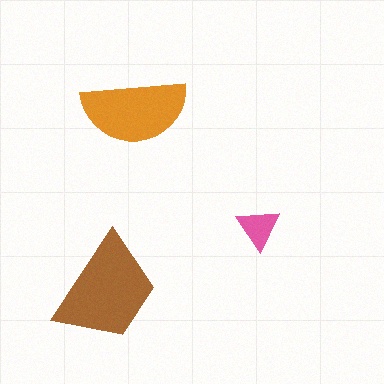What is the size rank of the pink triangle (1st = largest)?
3rd.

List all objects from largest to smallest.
The brown trapezoid, the orange semicircle, the pink triangle.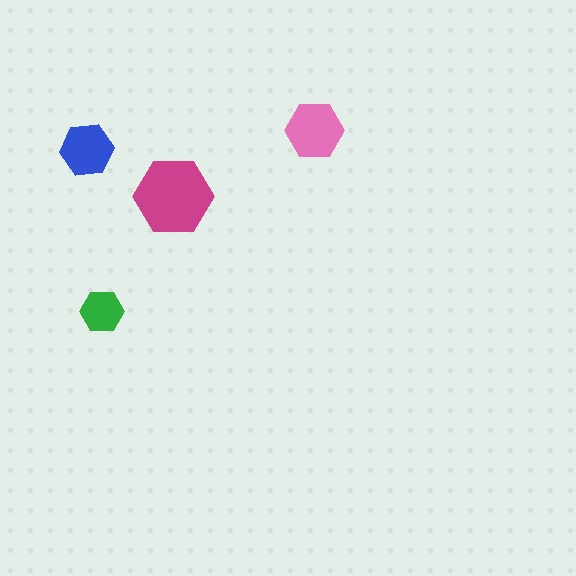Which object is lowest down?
The green hexagon is bottommost.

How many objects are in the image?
There are 4 objects in the image.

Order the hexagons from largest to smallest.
the magenta one, the pink one, the blue one, the green one.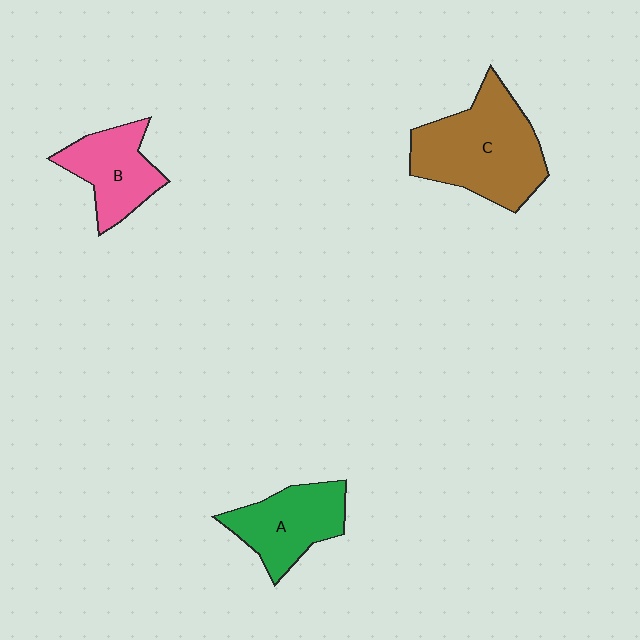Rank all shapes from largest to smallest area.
From largest to smallest: C (brown), A (green), B (pink).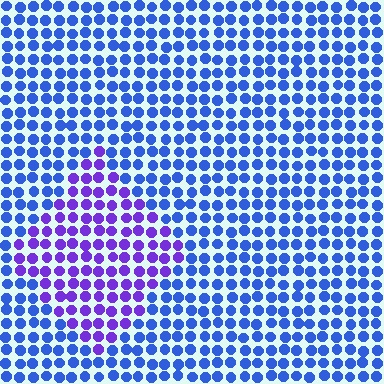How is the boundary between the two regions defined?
The boundary is defined purely by a slight shift in hue (about 41 degrees). Spacing, size, and orientation are identical on both sides.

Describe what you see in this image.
The image is filled with small blue elements in a uniform arrangement. A diamond-shaped region is visible where the elements are tinted to a slightly different hue, forming a subtle color boundary.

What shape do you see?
I see a diamond.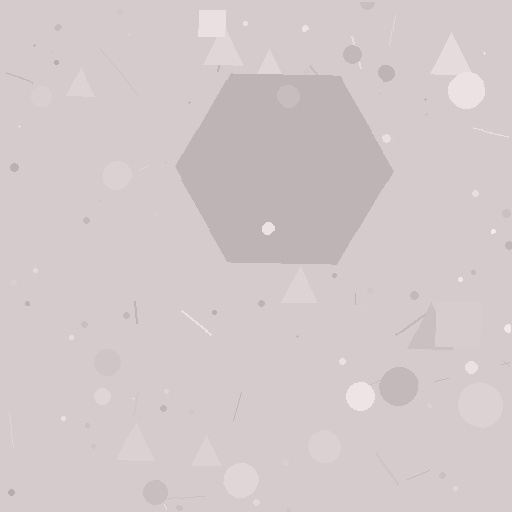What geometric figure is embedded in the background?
A hexagon is embedded in the background.